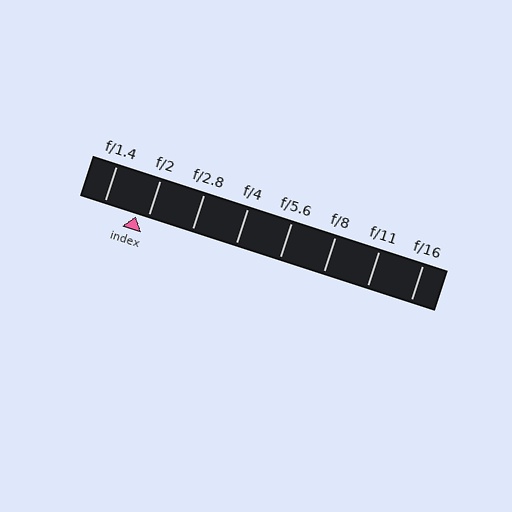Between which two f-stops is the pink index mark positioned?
The index mark is between f/1.4 and f/2.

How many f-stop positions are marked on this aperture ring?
There are 8 f-stop positions marked.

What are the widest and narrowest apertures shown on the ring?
The widest aperture shown is f/1.4 and the narrowest is f/16.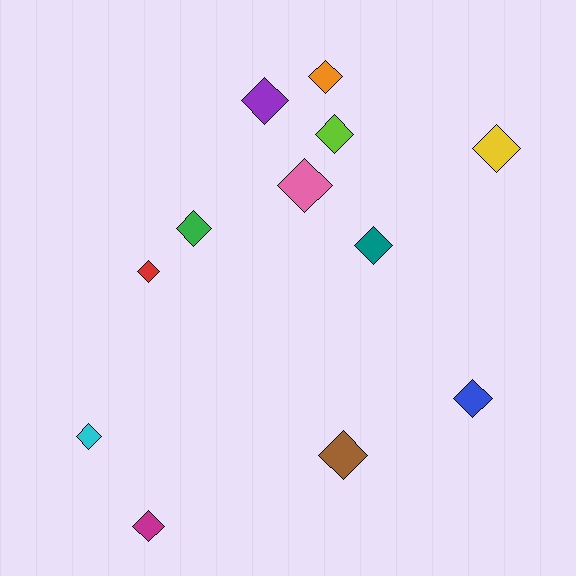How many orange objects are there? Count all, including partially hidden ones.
There is 1 orange object.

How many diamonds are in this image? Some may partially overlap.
There are 12 diamonds.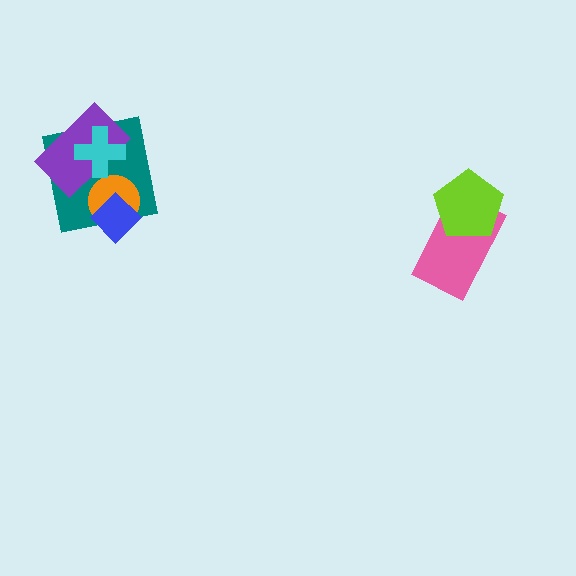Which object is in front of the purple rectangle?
The cyan cross is in front of the purple rectangle.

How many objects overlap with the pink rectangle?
1 object overlaps with the pink rectangle.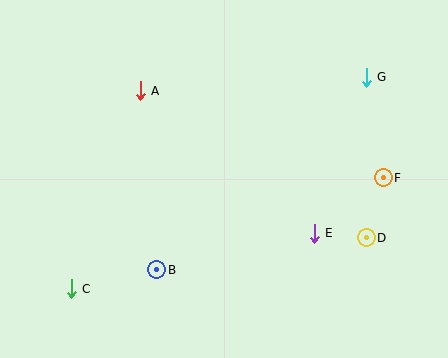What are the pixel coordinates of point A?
Point A is at (140, 91).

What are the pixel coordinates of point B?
Point B is at (157, 270).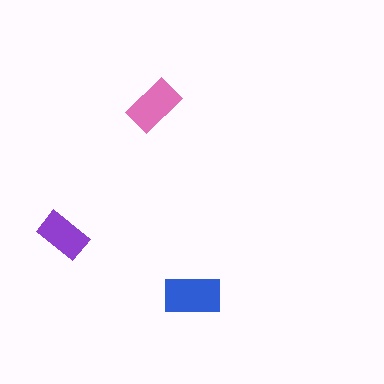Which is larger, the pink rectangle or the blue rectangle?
The blue one.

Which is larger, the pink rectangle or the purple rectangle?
The pink one.